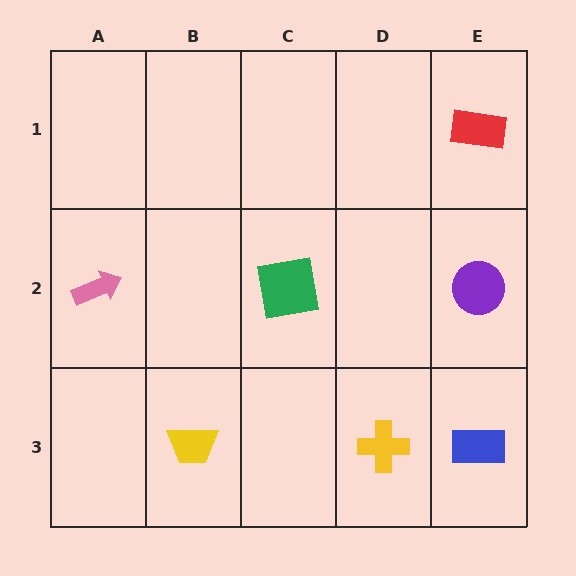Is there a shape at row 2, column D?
No, that cell is empty.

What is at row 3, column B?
A yellow trapezoid.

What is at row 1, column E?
A red rectangle.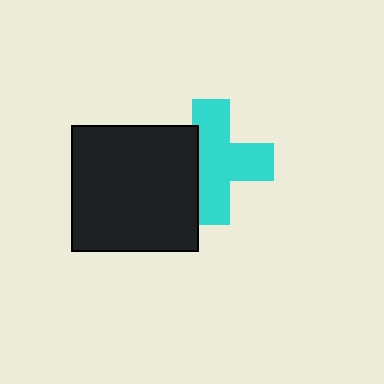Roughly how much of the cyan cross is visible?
Most of it is visible (roughly 70%).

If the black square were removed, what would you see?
You would see the complete cyan cross.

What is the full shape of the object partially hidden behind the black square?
The partially hidden object is a cyan cross.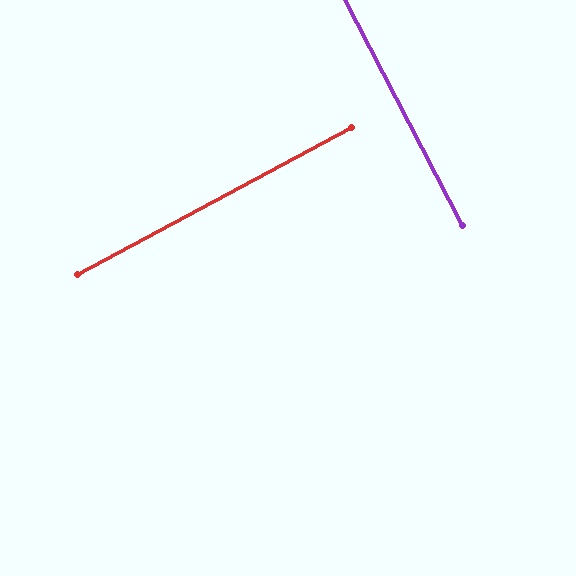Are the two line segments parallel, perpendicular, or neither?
Perpendicular — they meet at approximately 89°.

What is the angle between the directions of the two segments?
Approximately 89 degrees.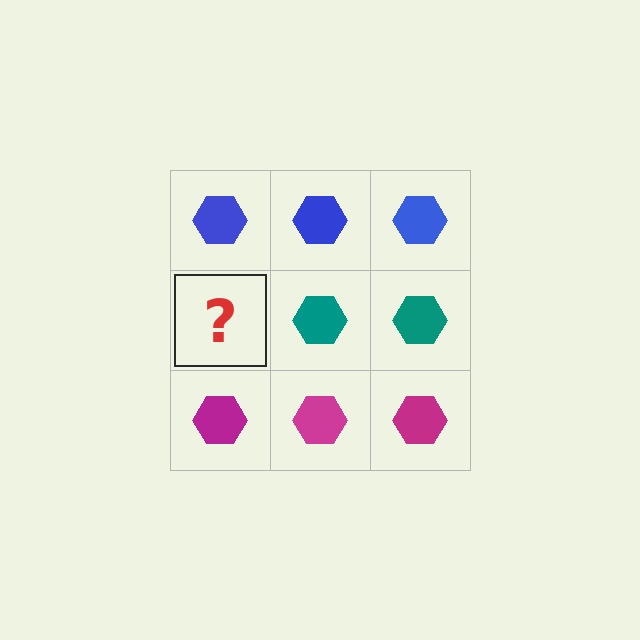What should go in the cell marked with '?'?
The missing cell should contain a teal hexagon.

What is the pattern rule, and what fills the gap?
The rule is that each row has a consistent color. The gap should be filled with a teal hexagon.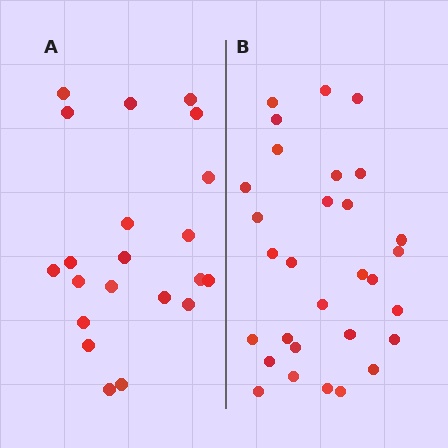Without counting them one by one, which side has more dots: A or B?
Region B (the right region) has more dots.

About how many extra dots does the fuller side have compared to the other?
Region B has roughly 8 or so more dots than region A.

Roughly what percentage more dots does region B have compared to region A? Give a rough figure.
About 45% more.